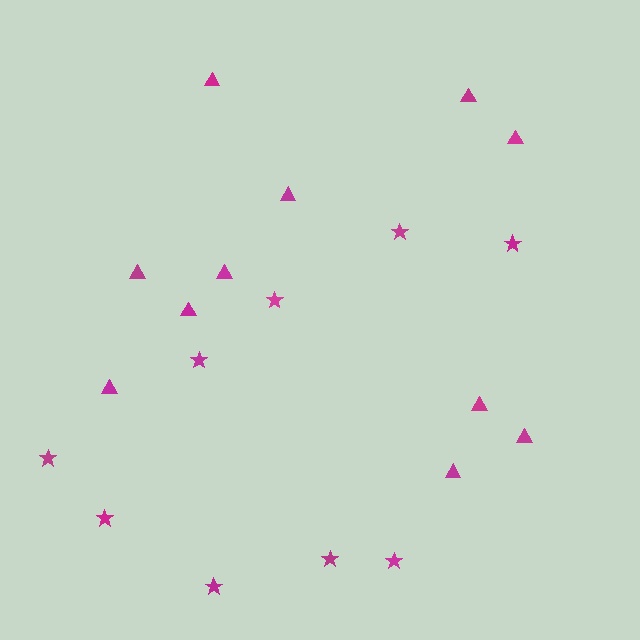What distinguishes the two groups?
There are 2 groups: one group of triangles (11) and one group of stars (9).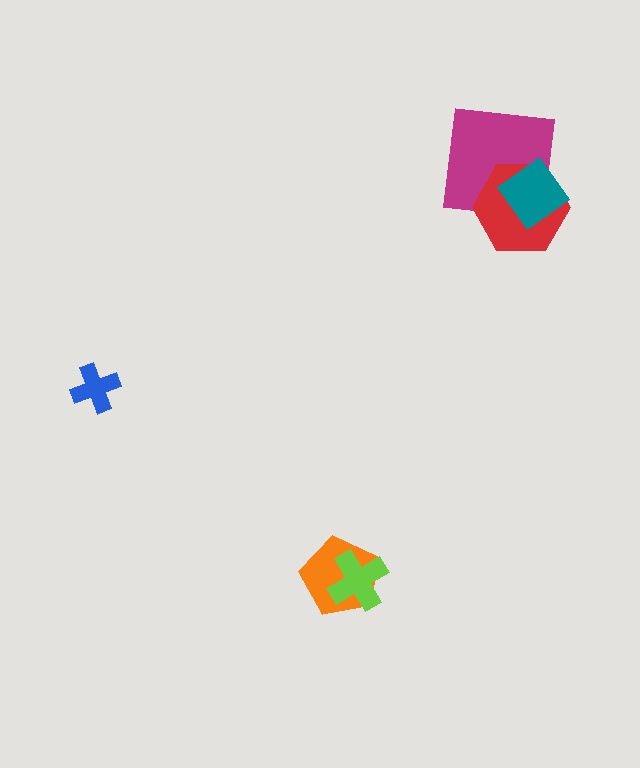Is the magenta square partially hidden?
Yes, it is partially covered by another shape.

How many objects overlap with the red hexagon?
2 objects overlap with the red hexagon.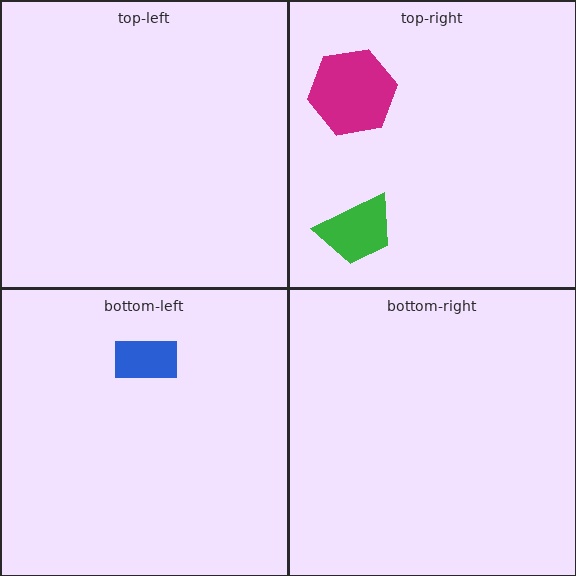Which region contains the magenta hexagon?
The top-right region.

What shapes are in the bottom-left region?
The blue rectangle.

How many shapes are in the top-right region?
2.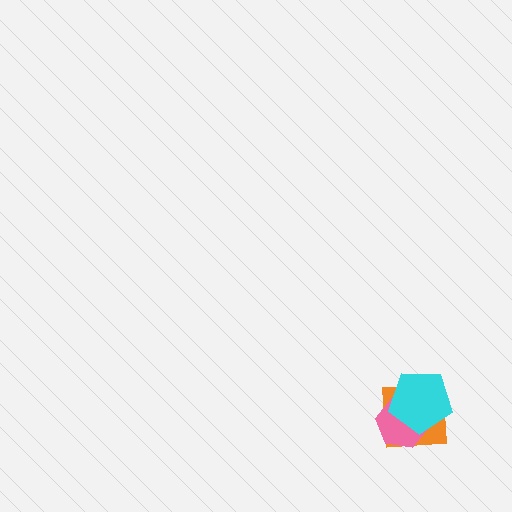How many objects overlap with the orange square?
2 objects overlap with the orange square.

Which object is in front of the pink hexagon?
The cyan pentagon is in front of the pink hexagon.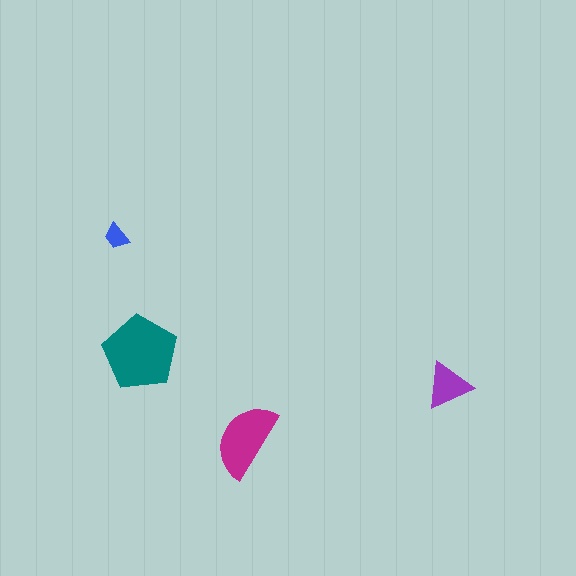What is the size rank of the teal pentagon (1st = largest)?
1st.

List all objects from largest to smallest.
The teal pentagon, the magenta semicircle, the purple triangle, the blue trapezoid.